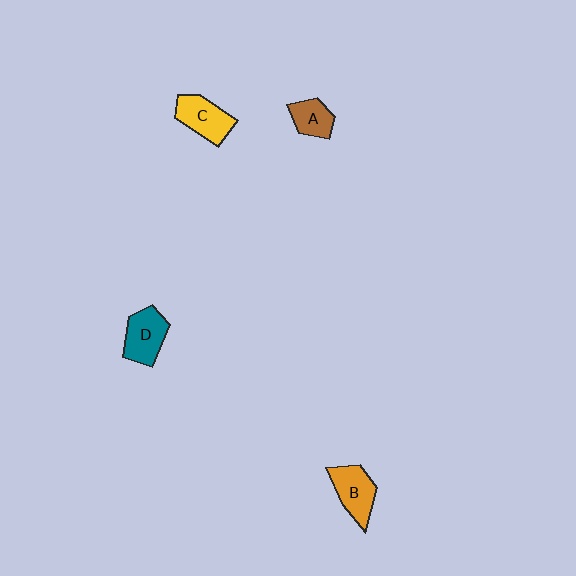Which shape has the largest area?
Shape D (teal).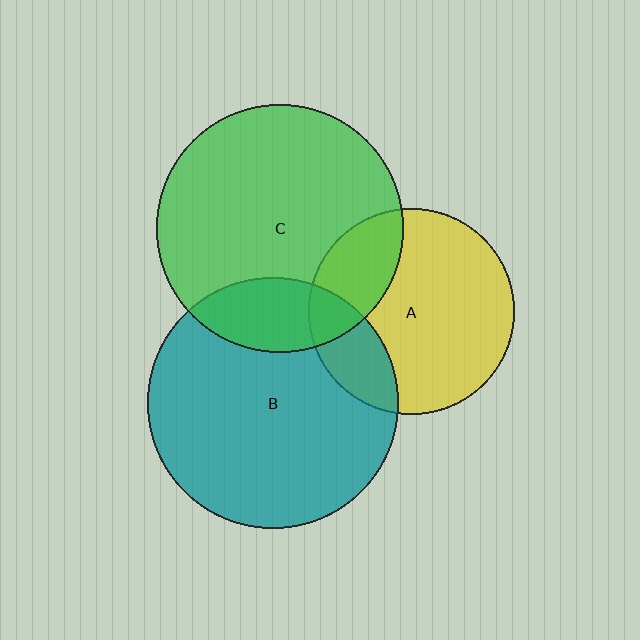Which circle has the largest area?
Circle B (teal).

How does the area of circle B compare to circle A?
Approximately 1.5 times.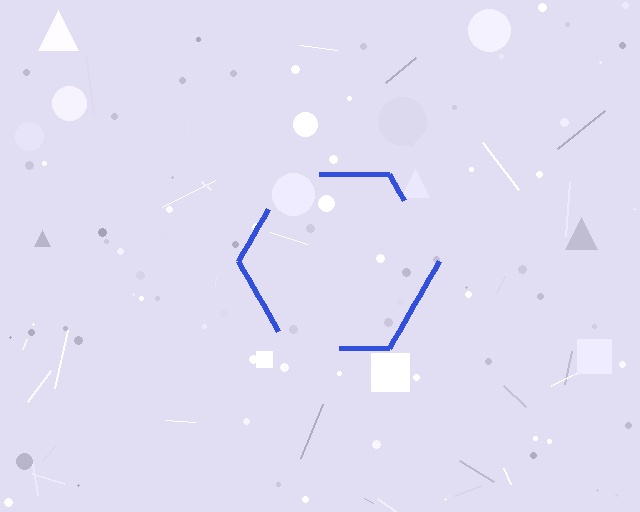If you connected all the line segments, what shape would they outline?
They would outline a hexagon.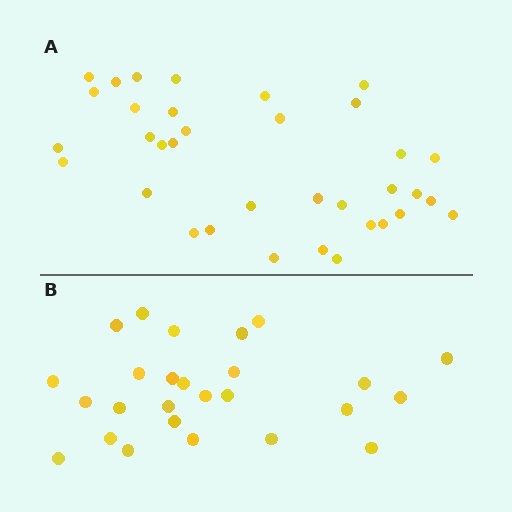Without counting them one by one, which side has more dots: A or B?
Region A (the top region) has more dots.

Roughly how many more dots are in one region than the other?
Region A has roughly 8 or so more dots than region B.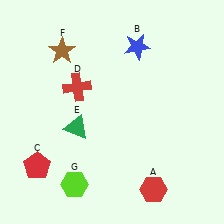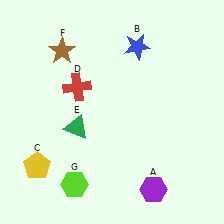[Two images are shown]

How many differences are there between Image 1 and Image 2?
There are 2 differences between the two images.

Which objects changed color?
A changed from red to purple. C changed from red to yellow.